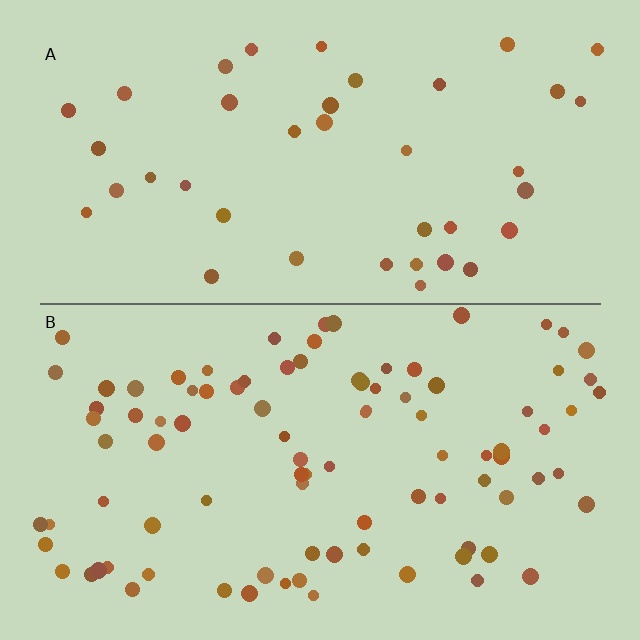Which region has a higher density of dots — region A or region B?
B (the bottom).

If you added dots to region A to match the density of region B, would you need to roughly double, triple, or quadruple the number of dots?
Approximately double.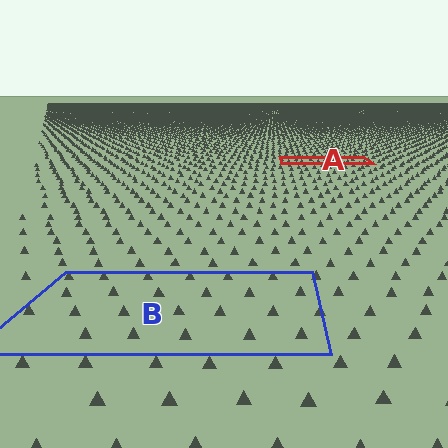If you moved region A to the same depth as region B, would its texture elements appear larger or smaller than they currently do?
They would appear larger. At a closer depth, the same texture elements are projected at a bigger on-screen size.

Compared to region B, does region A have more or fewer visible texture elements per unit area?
Region A has more texture elements per unit area — they are packed more densely because it is farther away.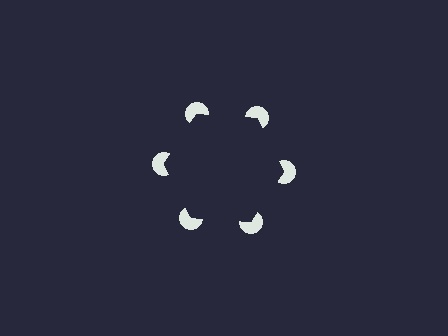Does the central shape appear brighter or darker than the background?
It typically appears slightly darker than the background, even though no actual brightness change is drawn.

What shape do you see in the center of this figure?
An illusory hexagon — its edges are inferred from the aligned wedge cuts in the pac-man discs, not physically drawn.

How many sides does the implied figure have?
6 sides.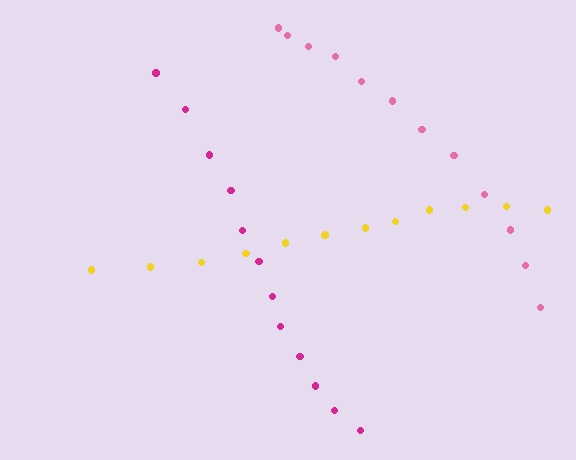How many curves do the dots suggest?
There are 3 distinct paths.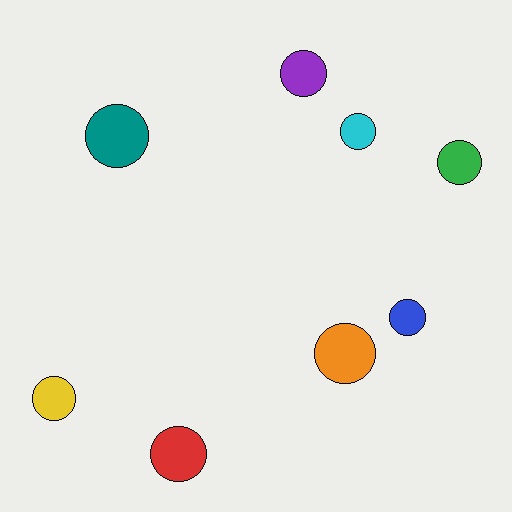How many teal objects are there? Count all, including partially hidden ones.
There is 1 teal object.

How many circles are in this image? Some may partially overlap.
There are 8 circles.